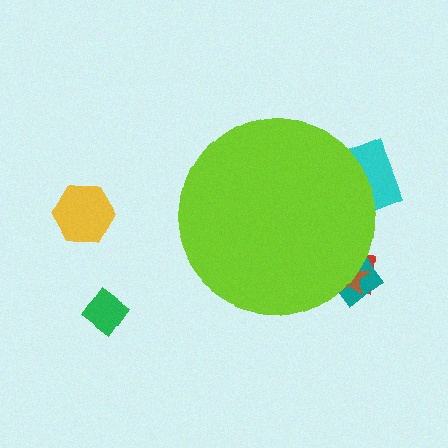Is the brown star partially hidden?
Yes, the brown star is partially hidden behind the lime circle.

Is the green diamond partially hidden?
No, the green diamond is fully visible.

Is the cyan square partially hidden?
Yes, the cyan square is partially hidden behind the lime circle.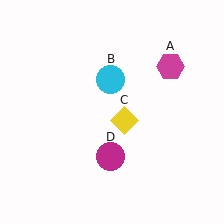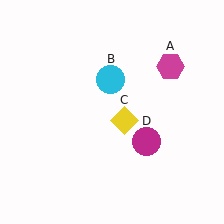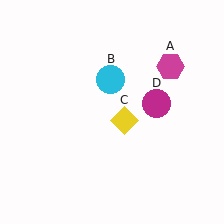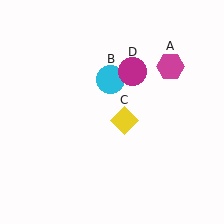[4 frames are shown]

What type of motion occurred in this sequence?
The magenta circle (object D) rotated counterclockwise around the center of the scene.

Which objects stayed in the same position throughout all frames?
Magenta hexagon (object A) and cyan circle (object B) and yellow diamond (object C) remained stationary.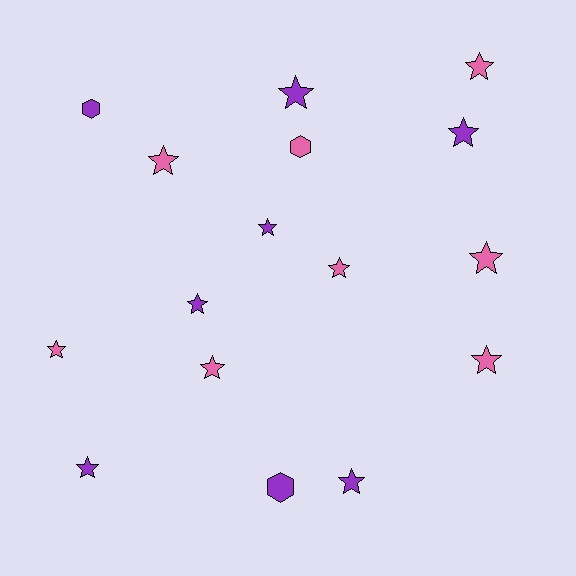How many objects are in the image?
There are 16 objects.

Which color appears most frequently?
Purple, with 8 objects.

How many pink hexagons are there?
There is 1 pink hexagon.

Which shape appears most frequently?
Star, with 13 objects.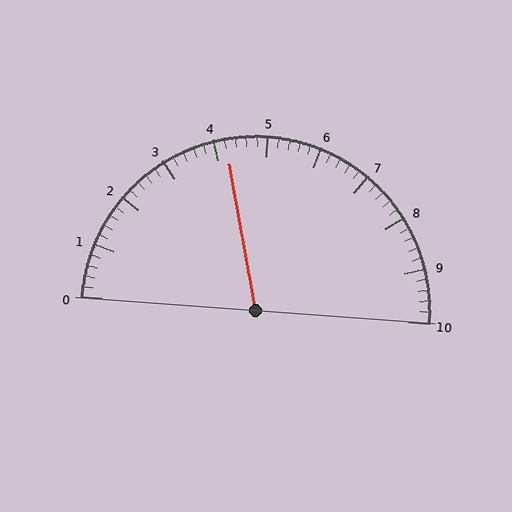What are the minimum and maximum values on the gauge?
The gauge ranges from 0 to 10.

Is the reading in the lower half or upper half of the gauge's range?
The reading is in the lower half of the range (0 to 10).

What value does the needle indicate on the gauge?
The needle indicates approximately 4.2.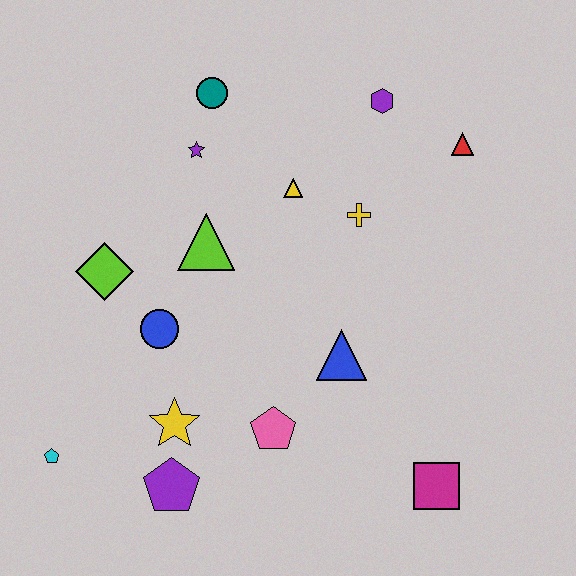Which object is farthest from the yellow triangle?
The cyan pentagon is farthest from the yellow triangle.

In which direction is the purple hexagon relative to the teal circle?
The purple hexagon is to the right of the teal circle.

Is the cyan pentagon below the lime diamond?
Yes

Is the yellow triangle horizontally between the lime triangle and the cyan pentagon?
No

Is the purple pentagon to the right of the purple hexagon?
No